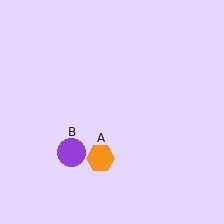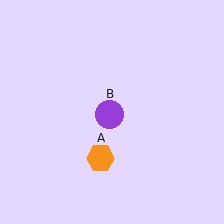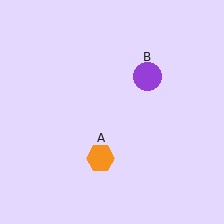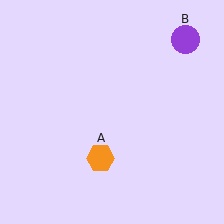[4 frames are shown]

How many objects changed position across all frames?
1 object changed position: purple circle (object B).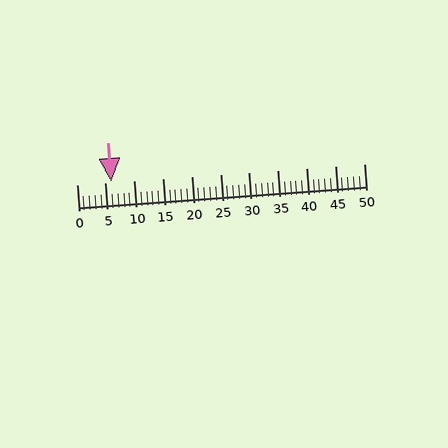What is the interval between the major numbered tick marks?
The major tick marks are spaced 5 units apart.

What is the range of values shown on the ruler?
The ruler shows values from 0 to 50.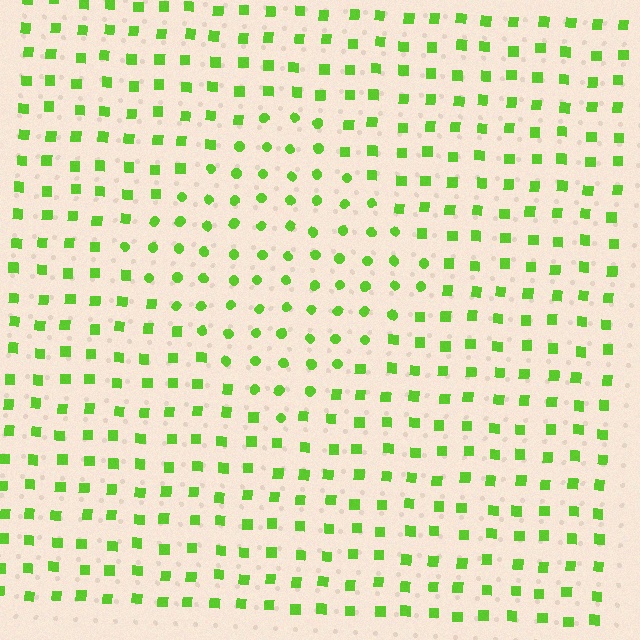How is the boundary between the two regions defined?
The boundary is defined by a change in element shape: circles inside vs. squares outside. All elements share the same color and spacing.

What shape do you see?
I see a diamond.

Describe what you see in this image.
The image is filled with small lime elements arranged in a uniform grid. A diamond-shaped region contains circles, while the surrounding area contains squares. The boundary is defined purely by the change in element shape.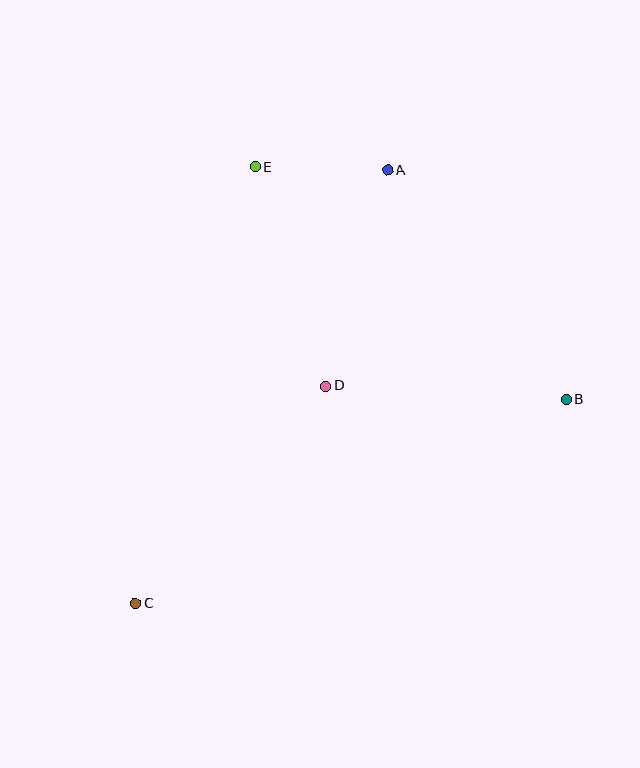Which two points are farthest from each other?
Points A and C are farthest from each other.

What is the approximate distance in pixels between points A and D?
The distance between A and D is approximately 224 pixels.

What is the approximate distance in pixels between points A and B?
The distance between A and B is approximately 290 pixels.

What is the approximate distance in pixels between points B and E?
The distance between B and E is approximately 388 pixels.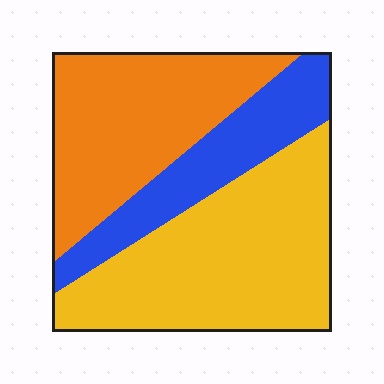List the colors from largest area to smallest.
From largest to smallest: yellow, orange, blue.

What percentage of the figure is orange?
Orange takes up about one third (1/3) of the figure.